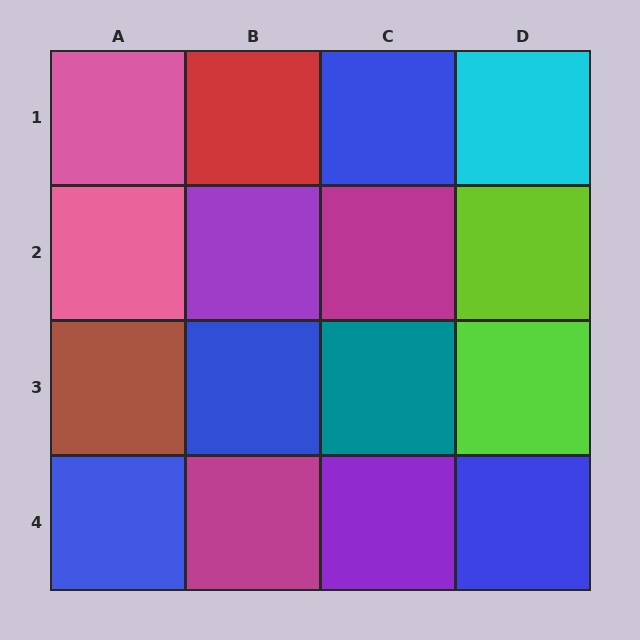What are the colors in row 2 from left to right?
Pink, purple, magenta, lime.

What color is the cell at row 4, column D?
Blue.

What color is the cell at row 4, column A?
Blue.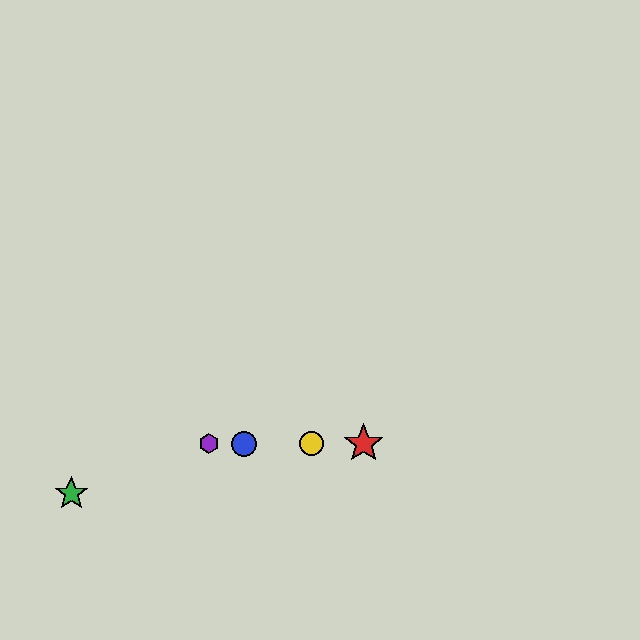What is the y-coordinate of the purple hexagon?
The purple hexagon is at y≈444.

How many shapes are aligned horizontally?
4 shapes (the red star, the blue circle, the yellow circle, the purple hexagon) are aligned horizontally.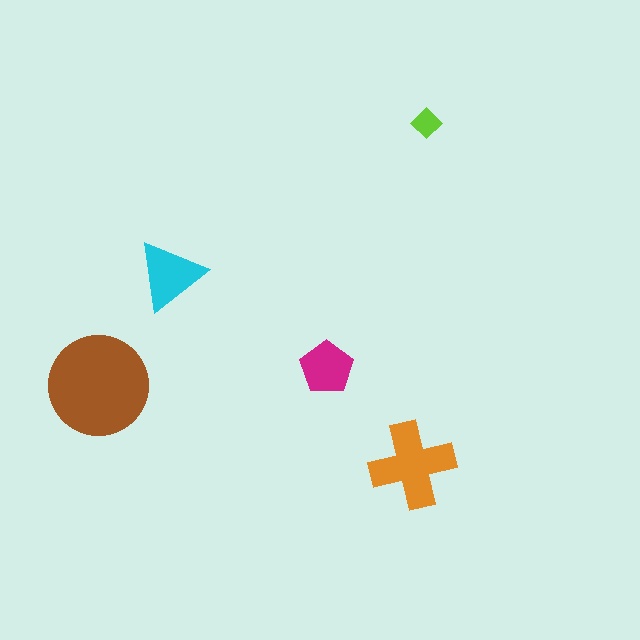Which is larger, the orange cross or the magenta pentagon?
The orange cross.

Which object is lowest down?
The orange cross is bottommost.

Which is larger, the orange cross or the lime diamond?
The orange cross.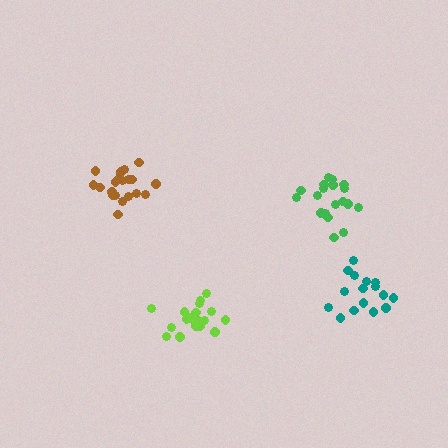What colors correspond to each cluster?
The clusters are colored: lime, teal, green, brown.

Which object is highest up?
The brown cluster is topmost.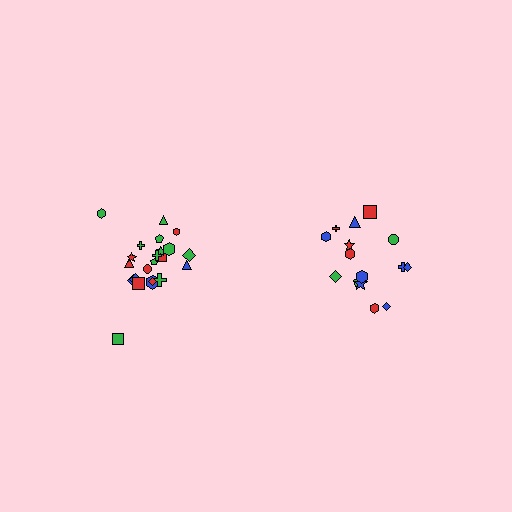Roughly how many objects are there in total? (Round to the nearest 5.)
Roughly 35 objects in total.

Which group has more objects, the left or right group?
The left group.